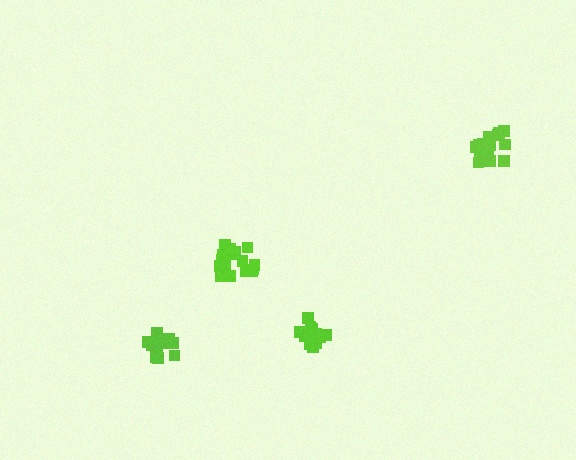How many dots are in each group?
Group 1: 16 dots, Group 2: 15 dots, Group 3: 15 dots, Group 4: 15 dots (61 total).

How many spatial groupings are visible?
There are 4 spatial groupings.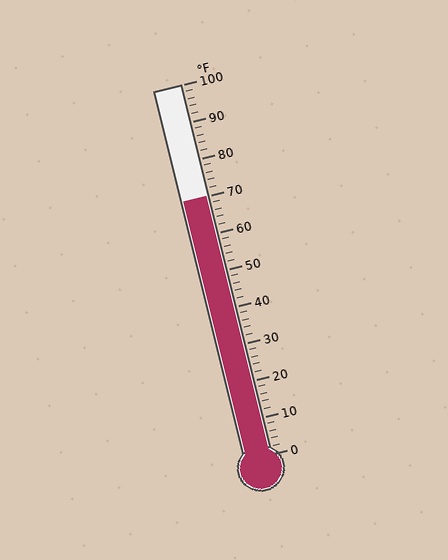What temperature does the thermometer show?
The thermometer shows approximately 70°F.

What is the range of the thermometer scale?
The thermometer scale ranges from 0°F to 100°F.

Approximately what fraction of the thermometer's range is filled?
The thermometer is filled to approximately 70% of its range.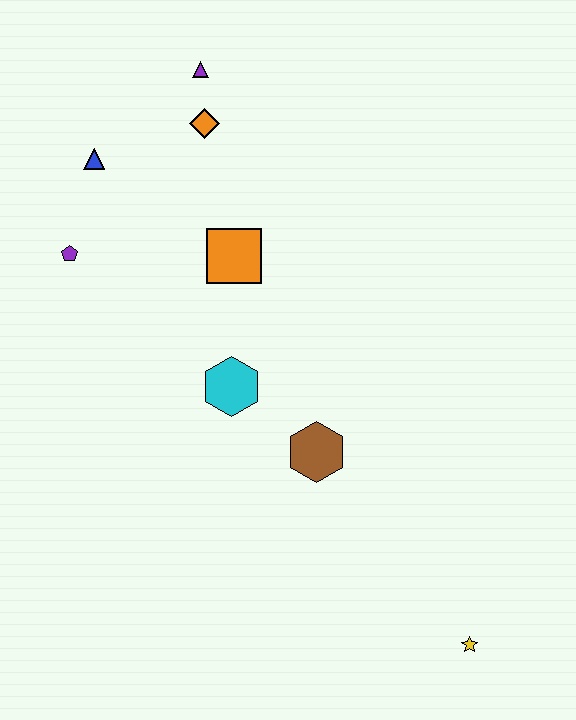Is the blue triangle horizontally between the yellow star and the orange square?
No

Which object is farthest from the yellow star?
The purple triangle is farthest from the yellow star.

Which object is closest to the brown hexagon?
The cyan hexagon is closest to the brown hexagon.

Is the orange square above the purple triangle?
No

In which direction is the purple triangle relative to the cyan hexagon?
The purple triangle is above the cyan hexagon.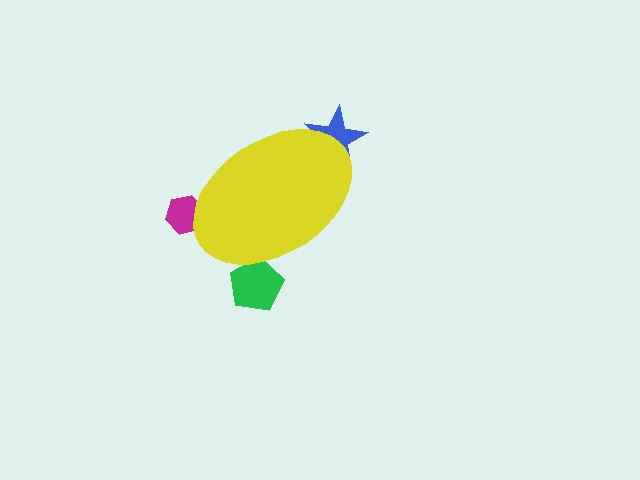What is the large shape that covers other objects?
A yellow ellipse.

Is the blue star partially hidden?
Yes, the blue star is partially hidden behind the yellow ellipse.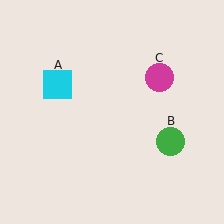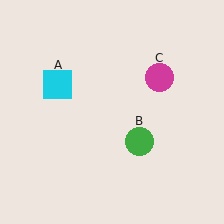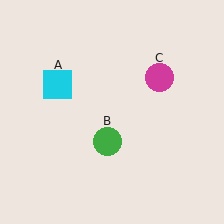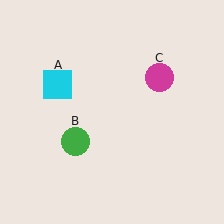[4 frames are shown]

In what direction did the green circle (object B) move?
The green circle (object B) moved left.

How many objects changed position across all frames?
1 object changed position: green circle (object B).